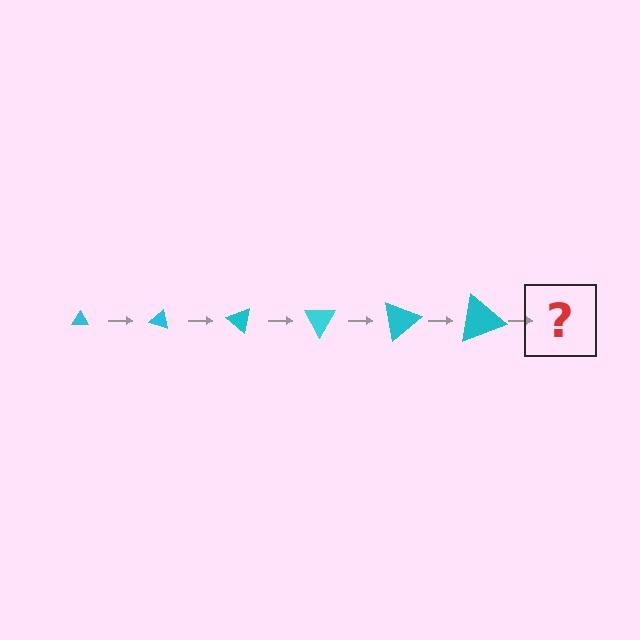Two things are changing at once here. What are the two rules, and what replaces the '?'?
The two rules are that the triangle grows larger each step and it rotates 20 degrees each step. The '?' should be a triangle, larger than the previous one and rotated 120 degrees from the start.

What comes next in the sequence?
The next element should be a triangle, larger than the previous one and rotated 120 degrees from the start.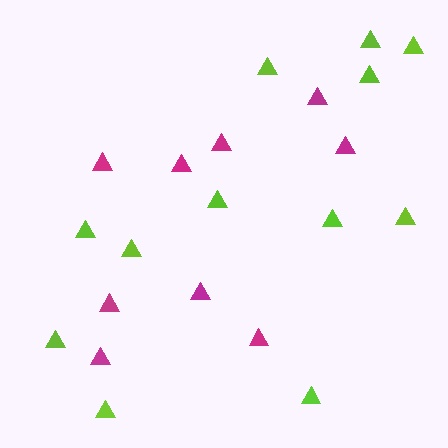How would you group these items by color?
There are 2 groups: one group of magenta triangles (9) and one group of lime triangles (12).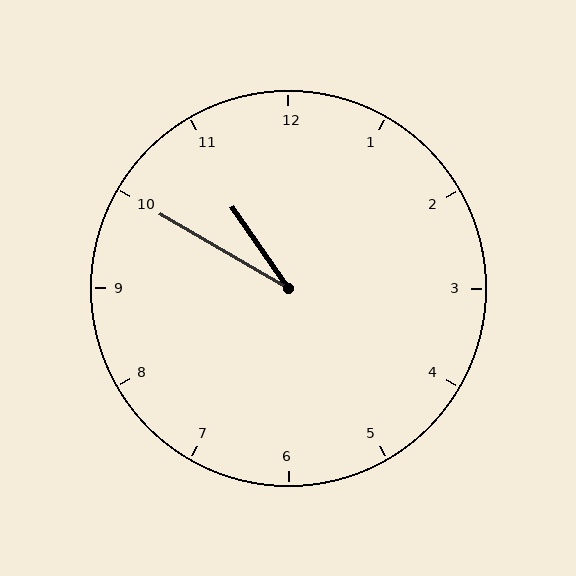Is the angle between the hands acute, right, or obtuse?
It is acute.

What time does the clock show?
10:50.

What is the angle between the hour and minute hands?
Approximately 25 degrees.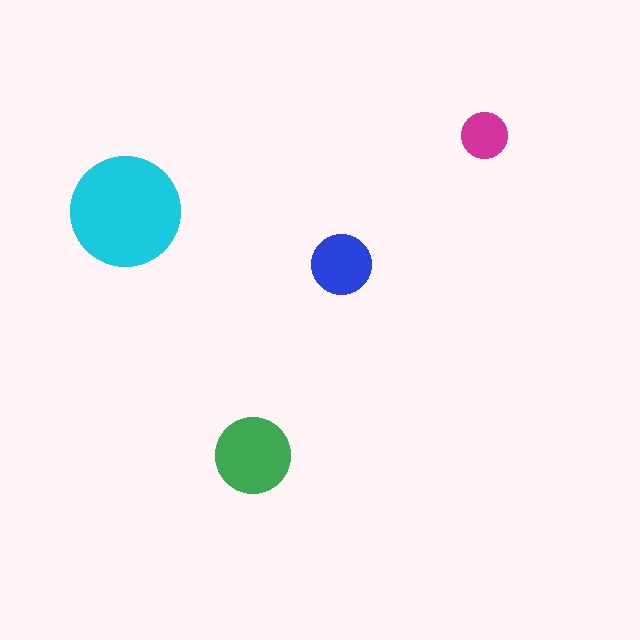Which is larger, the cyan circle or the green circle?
The cyan one.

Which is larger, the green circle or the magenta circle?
The green one.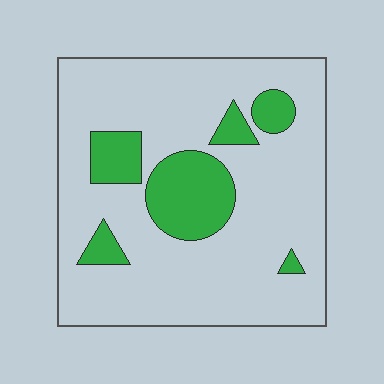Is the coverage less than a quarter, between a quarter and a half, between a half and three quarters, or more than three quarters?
Less than a quarter.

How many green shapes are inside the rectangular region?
6.